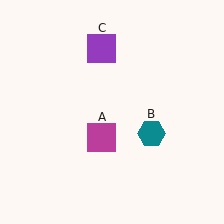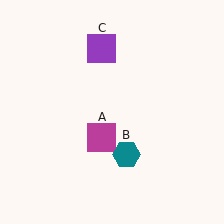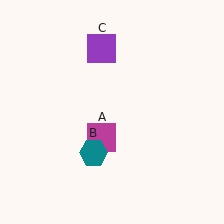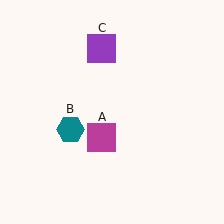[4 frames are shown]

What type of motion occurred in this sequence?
The teal hexagon (object B) rotated clockwise around the center of the scene.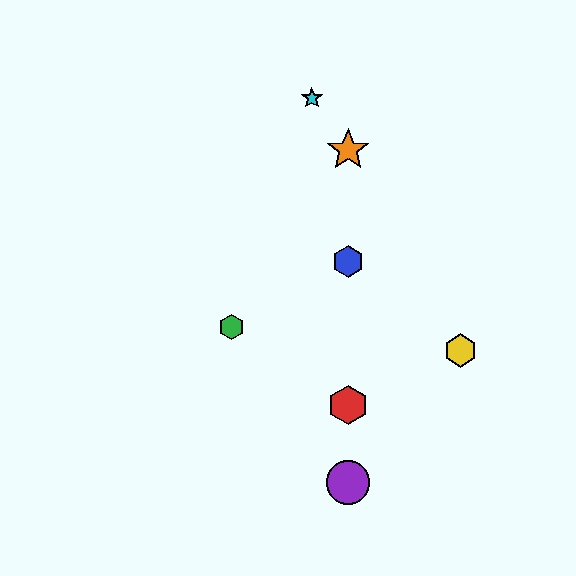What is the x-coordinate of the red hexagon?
The red hexagon is at x≈348.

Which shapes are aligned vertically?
The red hexagon, the blue hexagon, the purple circle, the orange star are aligned vertically.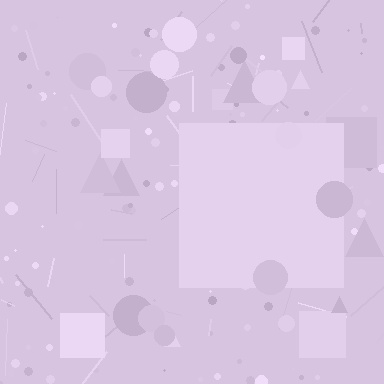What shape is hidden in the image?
A square is hidden in the image.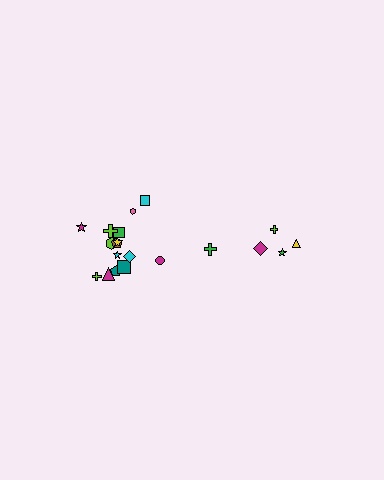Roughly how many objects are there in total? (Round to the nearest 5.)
Roughly 20 objects in total.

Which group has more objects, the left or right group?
The left group.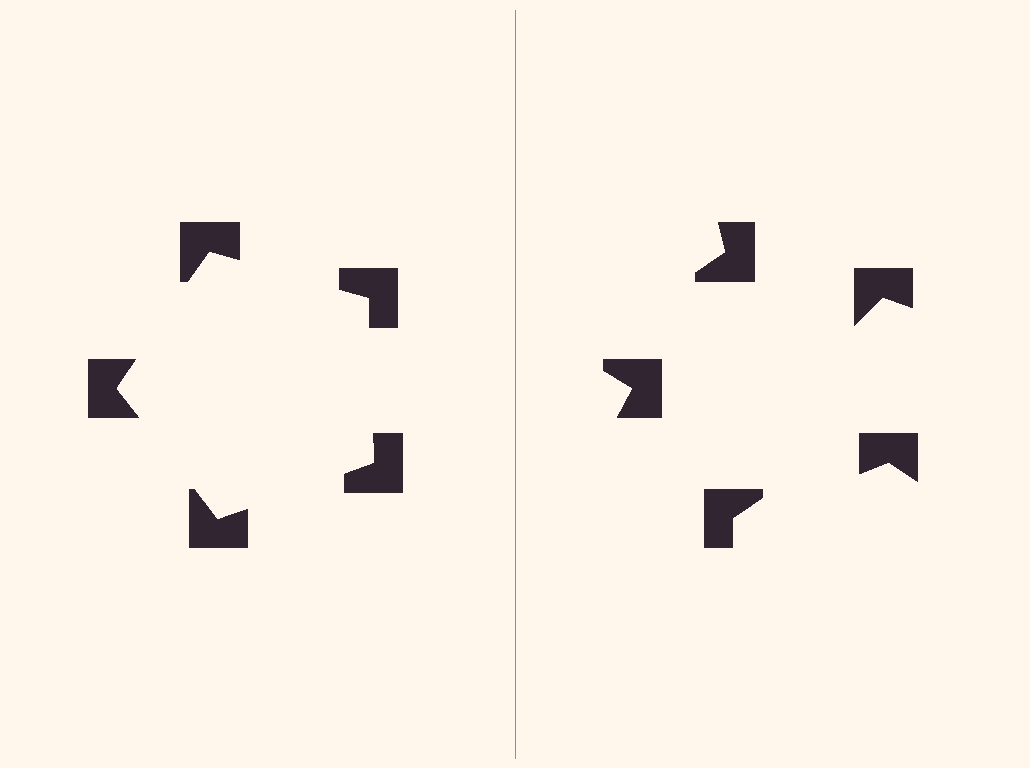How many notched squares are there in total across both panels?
10 — 5 on each side.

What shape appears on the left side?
An illusory pentagon.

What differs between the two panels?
The notched squares are positioned identically on both sides; only the wedge orientations differ. On the left they align to a pentagon; on the right they are misaligned.